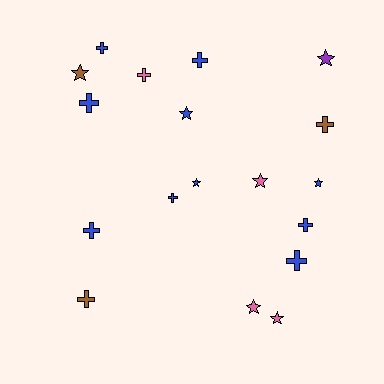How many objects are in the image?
There are 18 objects.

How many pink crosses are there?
There is 1 pink cross.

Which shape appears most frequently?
Cross, with 10 objects.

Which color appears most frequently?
Blue, with 10 objects.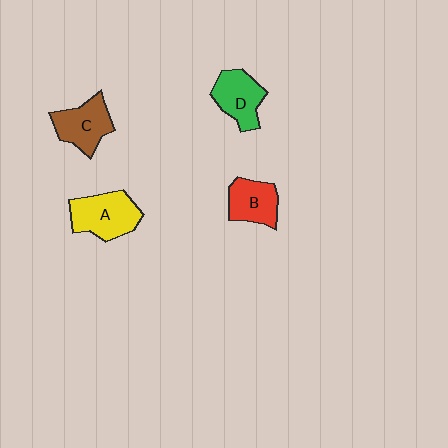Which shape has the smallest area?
Shape B (red).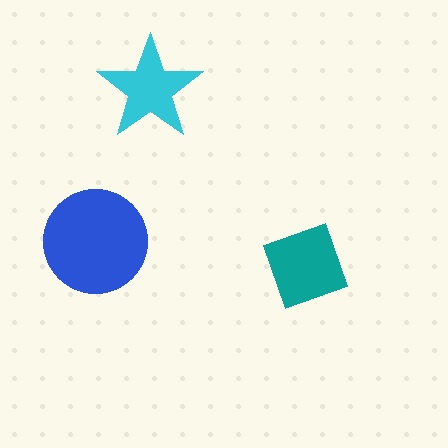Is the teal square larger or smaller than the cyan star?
Larger.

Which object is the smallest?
The cyan star.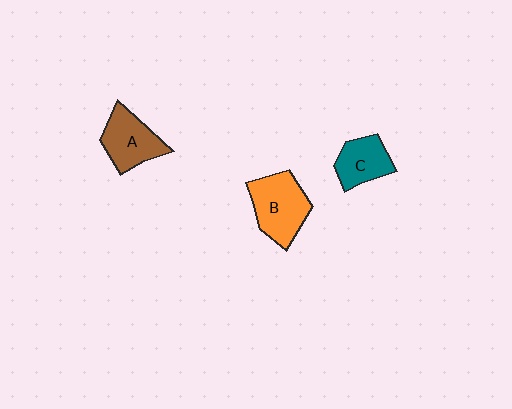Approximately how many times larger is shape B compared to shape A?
Approximately 1.2 times.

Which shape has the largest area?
Shape B (orange).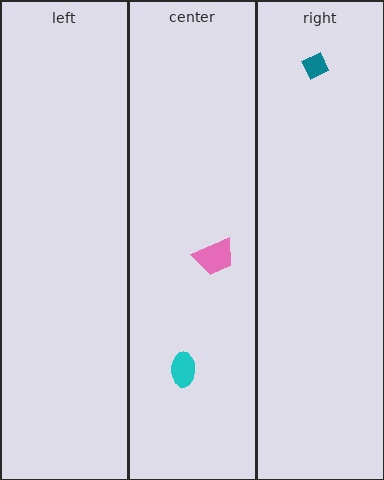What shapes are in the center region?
The cyan ellipse, the pink trapezoid.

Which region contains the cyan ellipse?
The center region.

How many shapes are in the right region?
1.